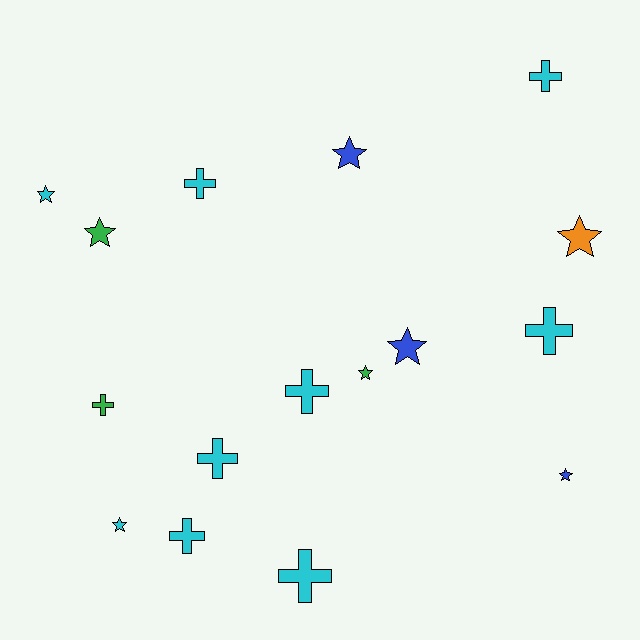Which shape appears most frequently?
Star, with 8 objects.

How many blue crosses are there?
There are no blue crosses.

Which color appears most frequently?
Cyan, with 9 objects.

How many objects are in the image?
There are 16 objects.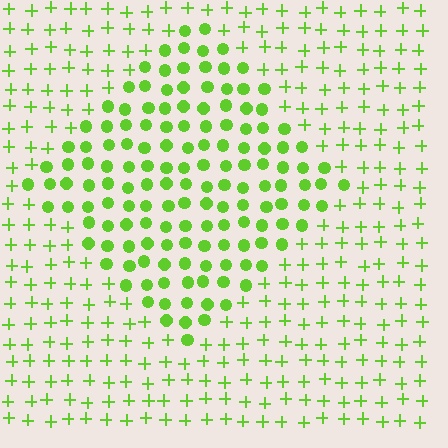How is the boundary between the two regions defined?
The boundary is defined by a change in element shape: circles inside vs. plus signs outside. All elements share the same color and spacing.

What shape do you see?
I see a diamond.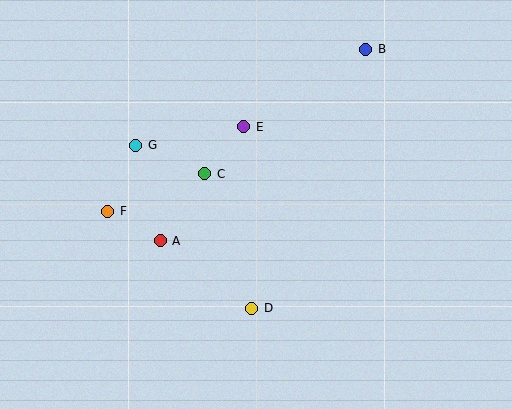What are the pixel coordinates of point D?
Point D is at (252, 308).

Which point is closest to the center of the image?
Point C at (205, 174) is closest to the center.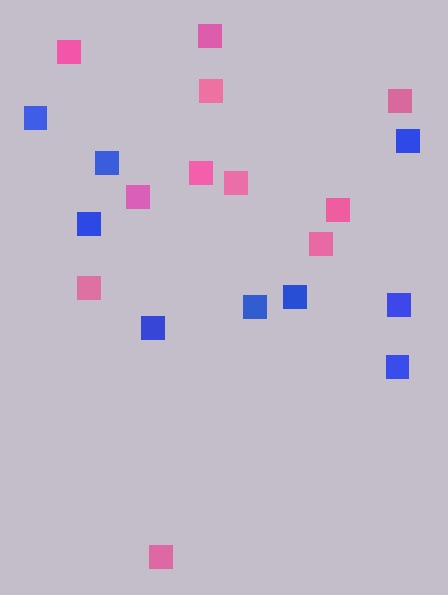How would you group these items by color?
There are 2 groups: one group of blue squares (9) and one group of pink squares (11).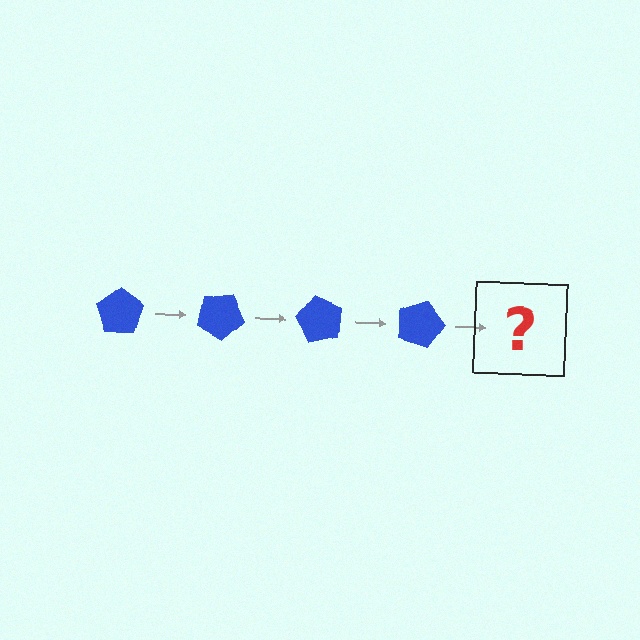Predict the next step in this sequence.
The next step is a blue pentagon rotated 120 degrees.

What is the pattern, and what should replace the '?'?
The pattern is that the pentagon rotates 30 degrees each step. The '?' should be a blue pentagon rotated 120 degrees.